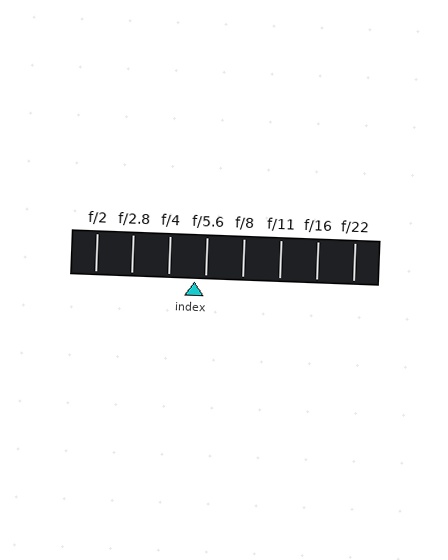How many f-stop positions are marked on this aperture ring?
There are 8 f-stop positions marked.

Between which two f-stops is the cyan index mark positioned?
The index mark is between f/4 and f/5.6.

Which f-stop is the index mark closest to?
The index mark is closest to f/5.6.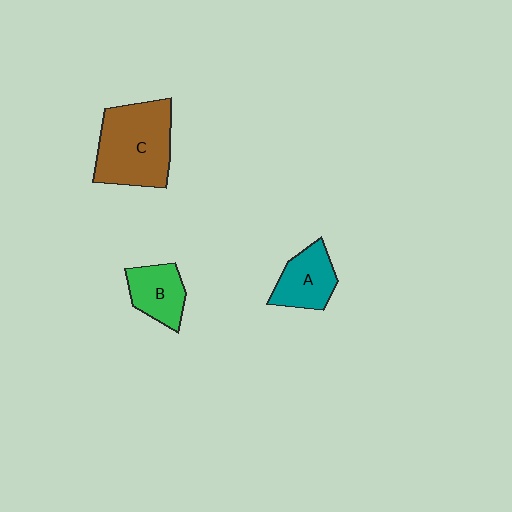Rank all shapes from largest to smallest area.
From largest to smallest: C (brown), A (teal), B (green).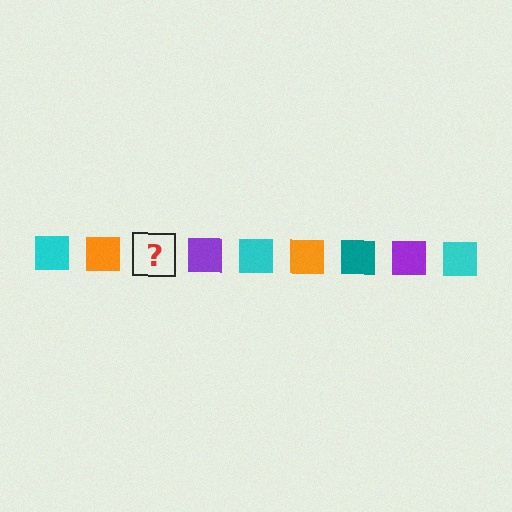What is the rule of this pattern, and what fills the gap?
The rule is that the pattern cycles through cyan, orange, teal, purple squares. The gap should be filled with a teal square.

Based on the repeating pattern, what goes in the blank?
The blank should be a teal square.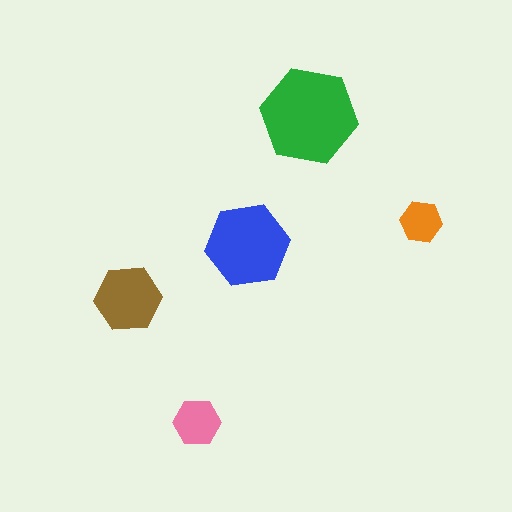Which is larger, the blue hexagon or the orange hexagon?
The blue one.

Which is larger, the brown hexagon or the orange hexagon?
The brown one.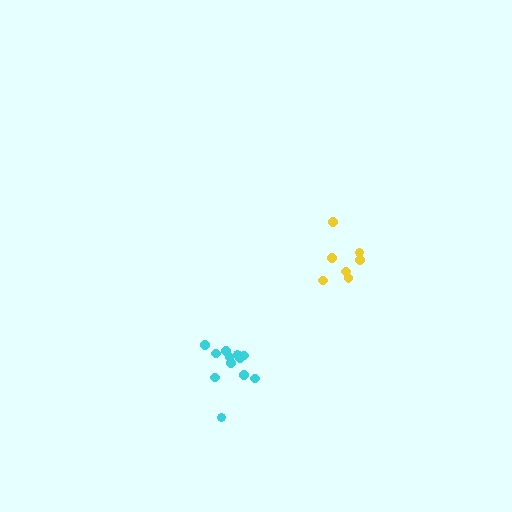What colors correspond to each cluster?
The clusters are colored: cyan, yellow.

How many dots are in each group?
Group 1: 12 dots, Group 2: 7 dots (19 total).